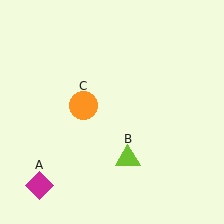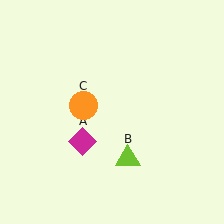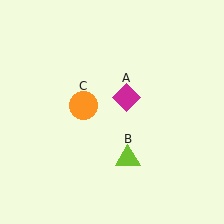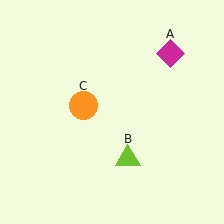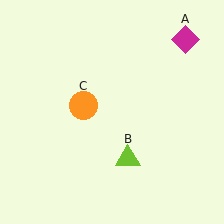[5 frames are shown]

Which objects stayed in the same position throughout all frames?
Lime triangle (object B) and orange circle (object C) remained stationary.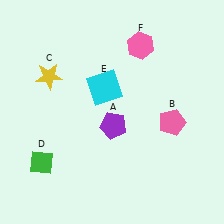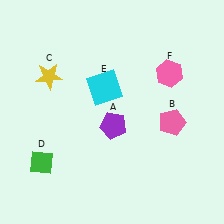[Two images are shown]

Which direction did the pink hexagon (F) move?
The pink hexagon (F) moved right.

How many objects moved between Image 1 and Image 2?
1 object moved between the two images.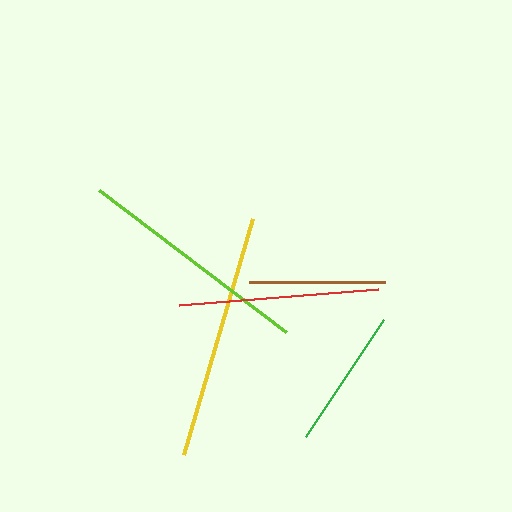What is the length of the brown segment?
The brown segment is approximately 136 pixels long.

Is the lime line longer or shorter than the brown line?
The lime line is longer than the brown line.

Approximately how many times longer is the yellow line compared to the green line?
The yellow line is approximately 1.8 times the length of the green line.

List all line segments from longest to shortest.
From longest to shortest: yellow, lime, red, green, brown.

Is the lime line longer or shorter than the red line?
The lime line is longer than the red line.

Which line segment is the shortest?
The brown line is the shortest at approximately 136 pixels.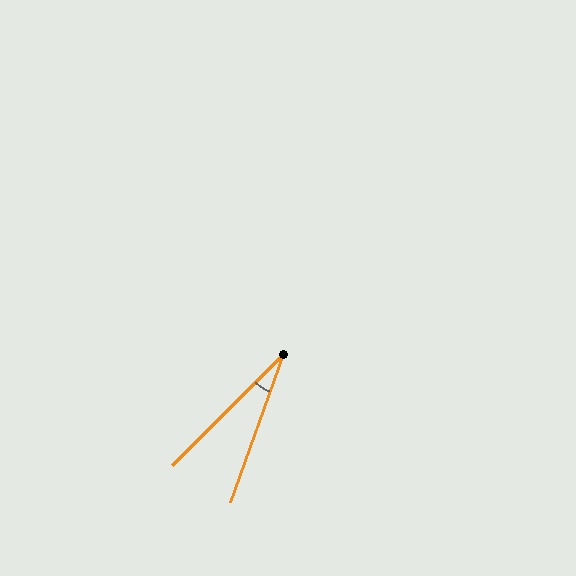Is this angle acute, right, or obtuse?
It is acute.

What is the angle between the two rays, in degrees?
Approximately 25 degrees.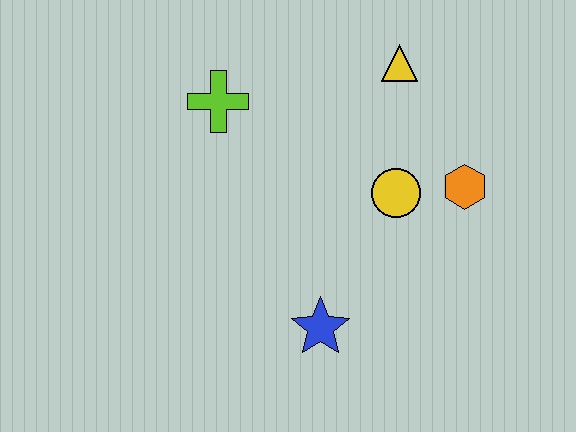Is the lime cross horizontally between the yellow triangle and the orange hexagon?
No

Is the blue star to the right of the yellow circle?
No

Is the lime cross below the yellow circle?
No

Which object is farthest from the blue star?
The yellow triangle is farthest from the blue star.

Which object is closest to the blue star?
The yellow circle is closest to the blue star.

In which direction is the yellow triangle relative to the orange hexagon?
The yellow triangle is above the orange hexagon.